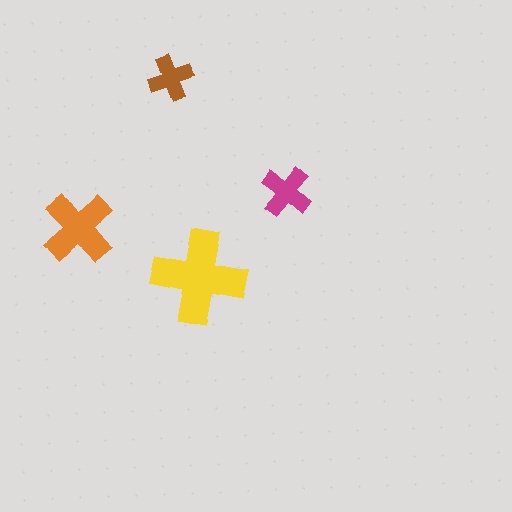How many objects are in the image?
There are 4 objects in the image.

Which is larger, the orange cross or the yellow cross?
The yellow one.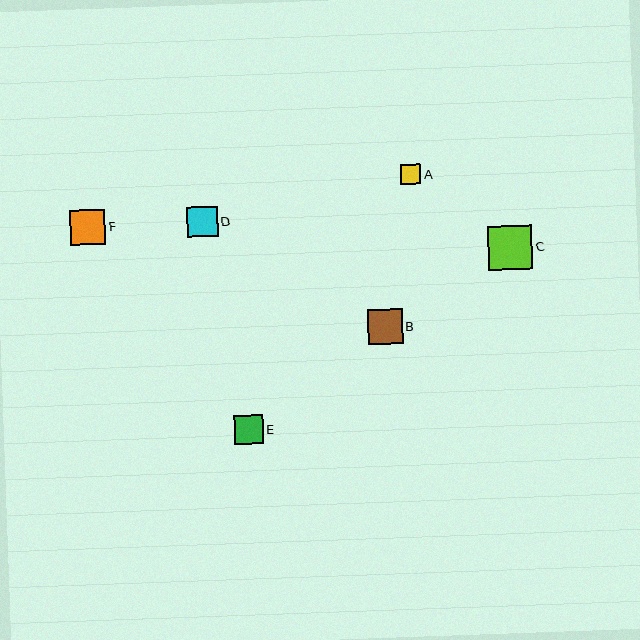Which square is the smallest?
Square A is the smallest with a size of approximately 21 pixels.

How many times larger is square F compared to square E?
Square F is approximately 1.2 times the size of square E.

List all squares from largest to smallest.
From largest to smallest: C, B, F, D, E, A.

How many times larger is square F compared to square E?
Square F is approximately 1.2 times the size of square E.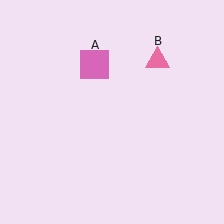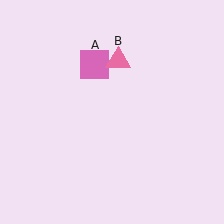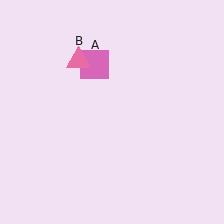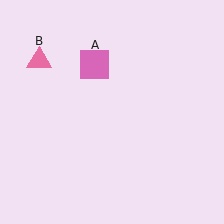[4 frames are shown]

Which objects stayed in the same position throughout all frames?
Pink square (object A) remained stationary.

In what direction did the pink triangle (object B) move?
The pink triangle (object B) moved left.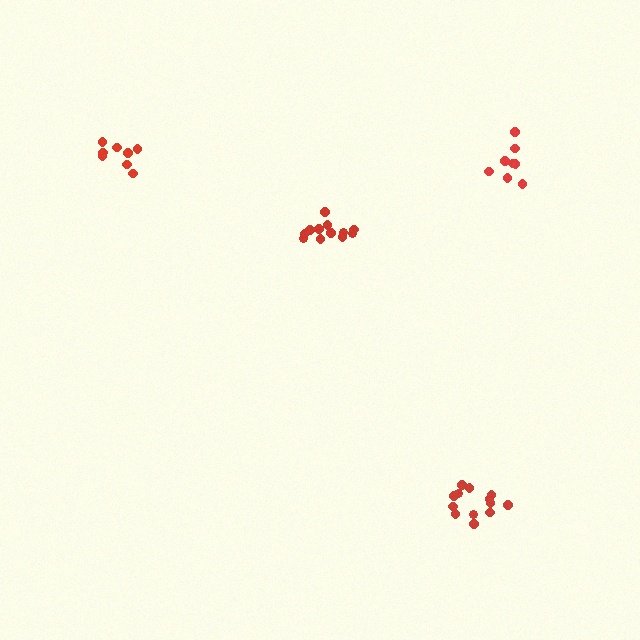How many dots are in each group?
Group 1: 12 dots, Group 2: 8 dots, Group 3: 13 dots, Group 4: 8 dots (41 total).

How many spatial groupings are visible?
There are 4 spatial groupings.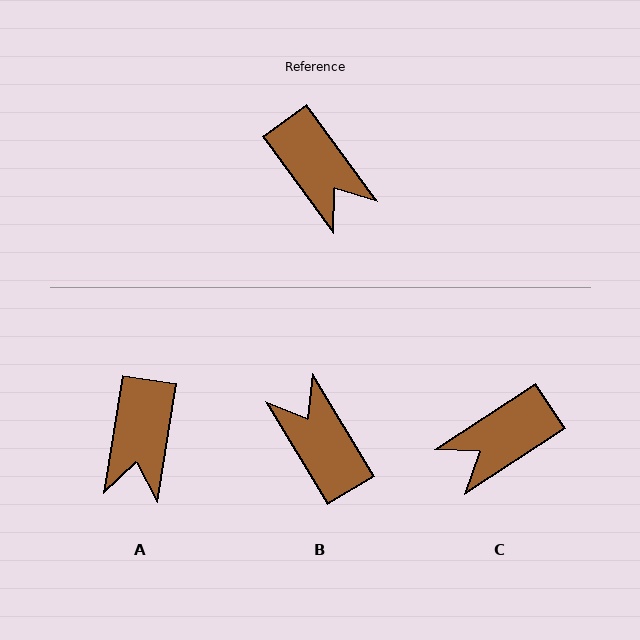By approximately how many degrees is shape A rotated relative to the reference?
Approximately 45 degrees clockwise.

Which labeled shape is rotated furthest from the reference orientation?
B, about 175 degrees away.